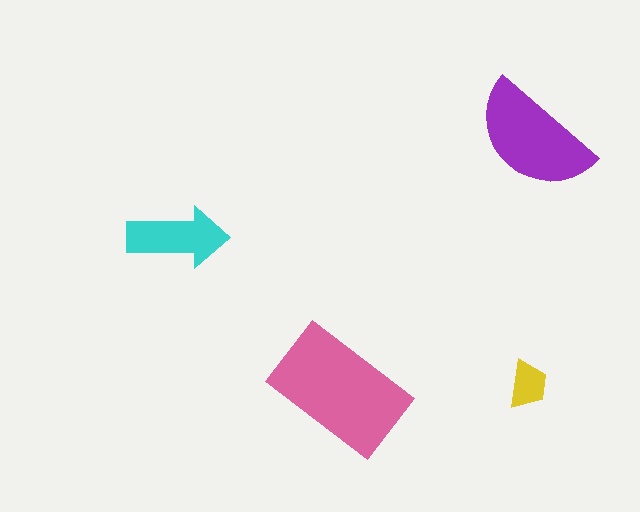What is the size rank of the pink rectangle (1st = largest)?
1st.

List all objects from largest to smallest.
The pink rectangle, the purple semicircle, the cyan arrow, the yellow trapezoid.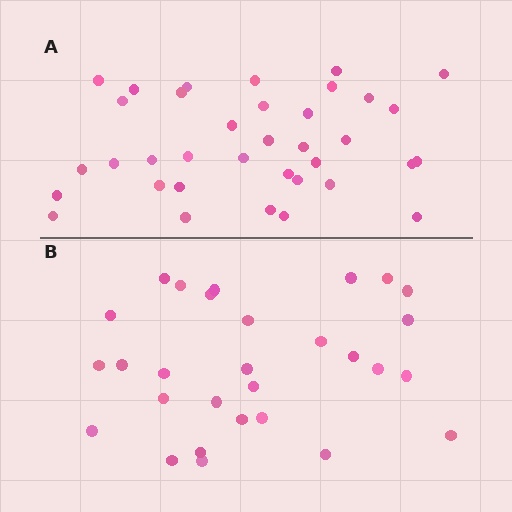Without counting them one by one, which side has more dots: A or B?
Region A (the top region) has more dots.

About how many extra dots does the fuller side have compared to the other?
Region A has roughly 8 or so more dots than region B.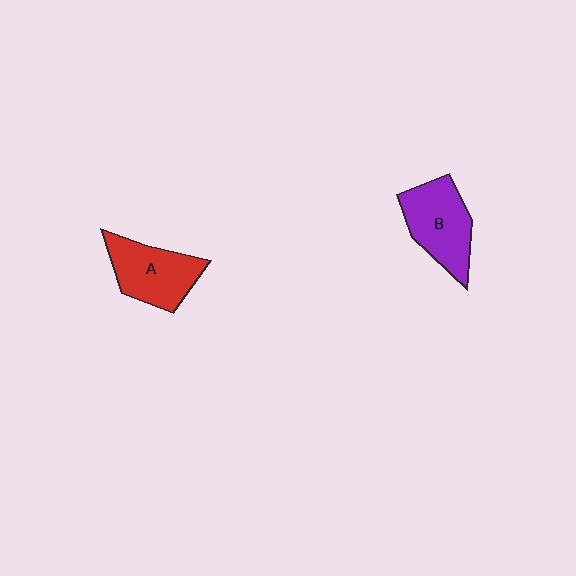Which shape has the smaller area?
Shape A (red).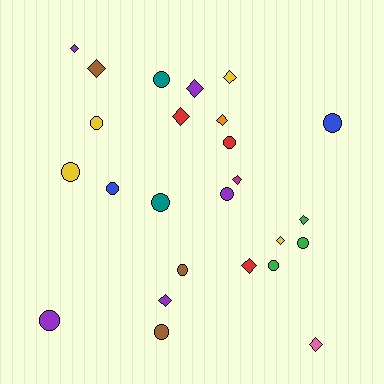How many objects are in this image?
There are 25 objects.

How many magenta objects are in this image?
There is 1 magenta object.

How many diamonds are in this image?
There are 12 diamonds.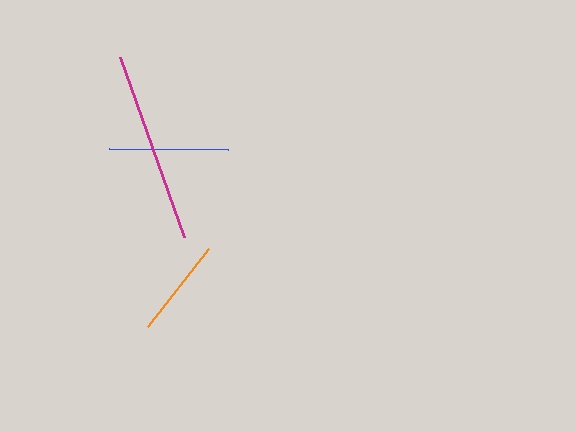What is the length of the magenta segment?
The magenta segment is approximately 190 pixels long.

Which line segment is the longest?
The magenta line is the longest at approximately 190 pixels.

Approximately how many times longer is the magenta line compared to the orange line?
The magenta line is approximately 1.9 times the length of the orange line.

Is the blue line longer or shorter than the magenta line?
The magenta line is longer than the blue line.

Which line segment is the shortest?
The orange line is the shortest at approximately 100 pixels.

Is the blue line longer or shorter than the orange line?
The blue line is longer than the orange line.